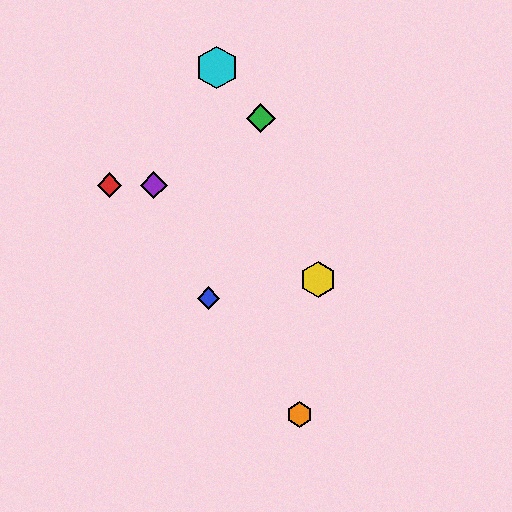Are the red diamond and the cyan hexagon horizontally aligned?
No, the red diamond is at y≈185 and the cyan hexagon is at y≈68.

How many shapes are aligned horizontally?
2 shapes (the red diamond, the purple diamond) are aligned horizontally.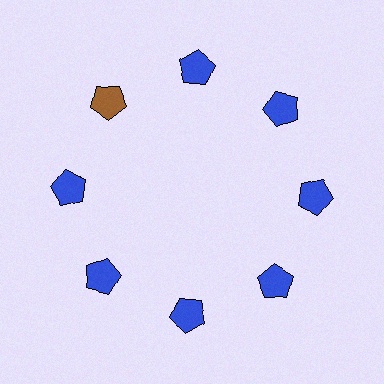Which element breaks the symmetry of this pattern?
The brown pentagon at roughly the 10 o'clock position breaks the symmetry. All other shapes are blue pentagons.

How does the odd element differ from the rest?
It has a different color: brown instead of blue.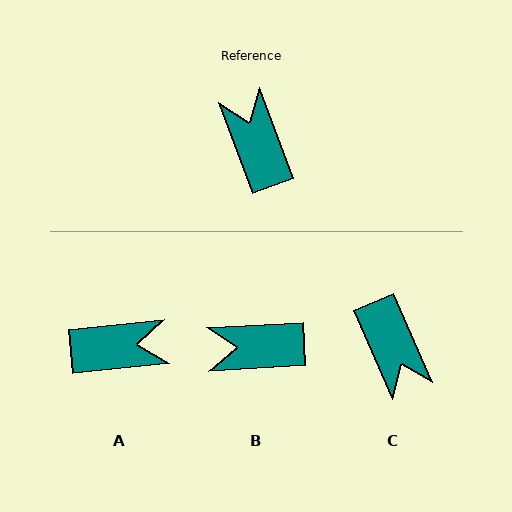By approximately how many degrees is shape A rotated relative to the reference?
Approximately 104 degrees clockwise.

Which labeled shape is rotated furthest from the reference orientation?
C, about 177 degrees away.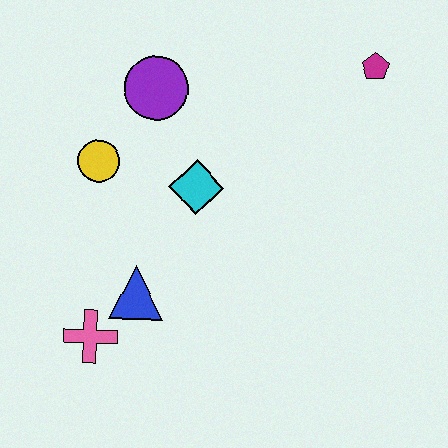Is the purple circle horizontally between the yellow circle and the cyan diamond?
Yes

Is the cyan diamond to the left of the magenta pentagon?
Yes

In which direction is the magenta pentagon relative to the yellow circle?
The magenta pentagon is to the right of the yellow circle.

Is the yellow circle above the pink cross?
Yes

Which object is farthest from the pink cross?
The magenta pentagon is farthest from the pink cross.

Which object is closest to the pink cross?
The blue triangle is closest to the pink cross.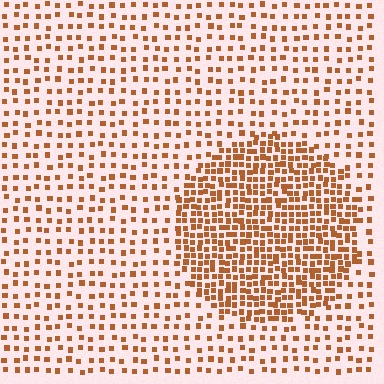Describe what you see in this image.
The image contains small brown elements arranged at two different densities. A circle-shaped region is visible where the elements are more densely packed than the surrounding area.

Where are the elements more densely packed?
The elements are more densely packed inside the circle boundary.